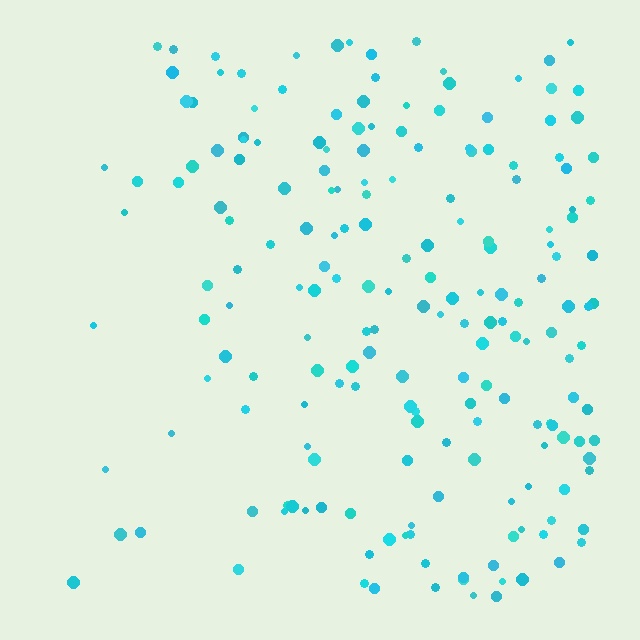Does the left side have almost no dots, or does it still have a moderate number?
Still a moderate number, just noticeably fewer than the right.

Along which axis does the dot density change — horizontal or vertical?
Horizontal.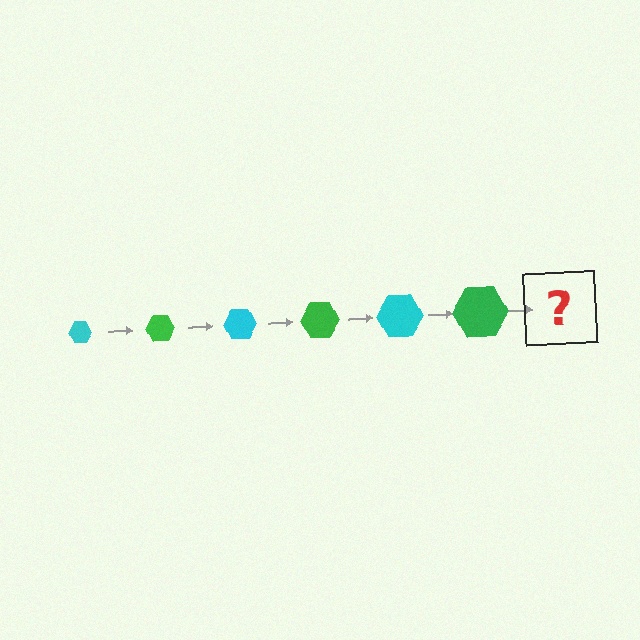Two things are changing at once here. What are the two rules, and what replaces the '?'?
The two rules are that the hexagon grows larger each step and the color cycles through cyan and green. The '?' should be a cyan hexagon, larger than the previous one.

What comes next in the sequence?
The next element should be a cyan hexagon, larger than the previous one.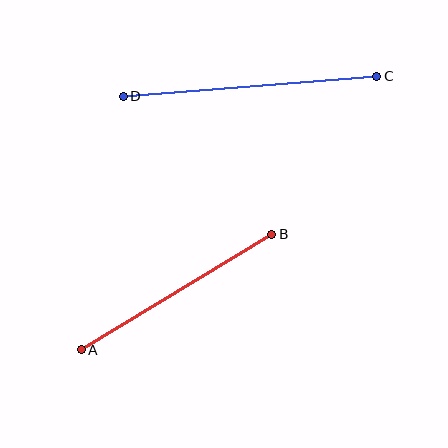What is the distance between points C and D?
The distance is approximately 254 pixels.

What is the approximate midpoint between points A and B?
The midpoint is at approximately (176, 292) pixels.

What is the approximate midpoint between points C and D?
The midpoint is at approximately (250, 86) pixels.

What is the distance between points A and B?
The distance is approximately 223 pixels.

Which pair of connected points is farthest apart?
Points C and D are farthest apart.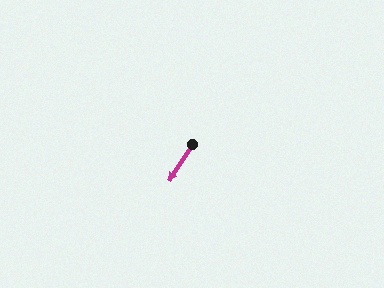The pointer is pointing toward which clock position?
Roughly 7 o'clock.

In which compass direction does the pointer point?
Southwest.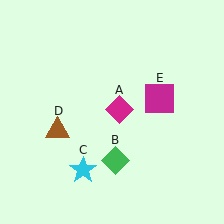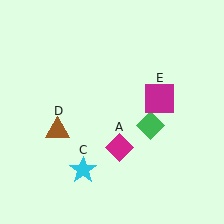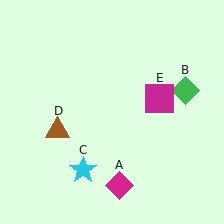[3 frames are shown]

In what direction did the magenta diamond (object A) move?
The magenta diamond (object A) moved down.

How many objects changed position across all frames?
2 objects changed position: magenta diamond (object A), green diamond (object B).